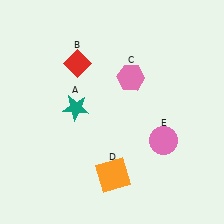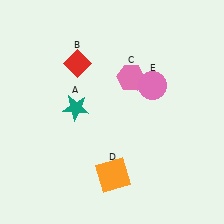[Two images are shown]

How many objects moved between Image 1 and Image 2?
1 object moved between the two images.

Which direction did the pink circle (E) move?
The pink circle (E) moved up.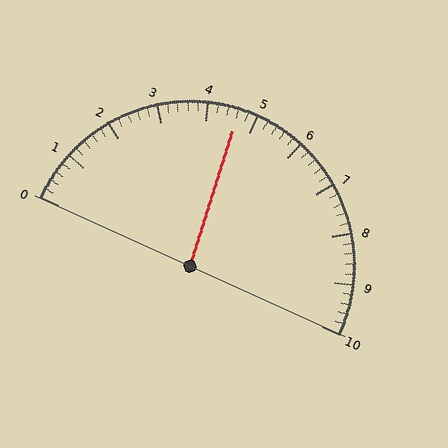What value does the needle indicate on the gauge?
The needle indicates approximately 4.6.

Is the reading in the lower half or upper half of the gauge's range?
The reading is in the lower half of the range (0 to 10).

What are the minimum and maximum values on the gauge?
The gauge ranges from 0 to 10.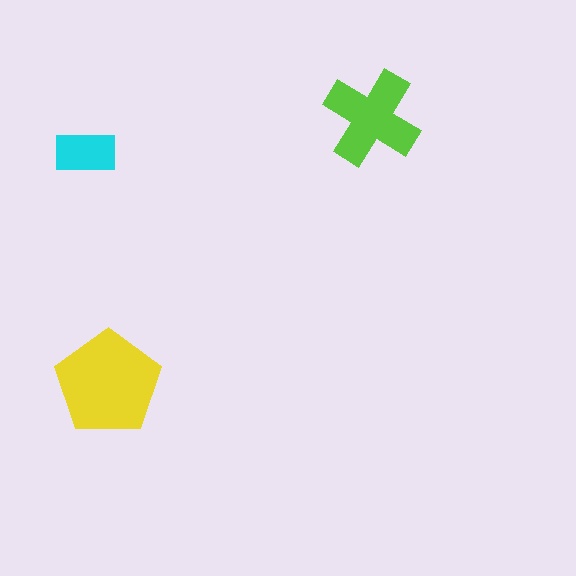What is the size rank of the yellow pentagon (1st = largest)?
1st.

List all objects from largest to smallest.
The yellow pentagon, the lime cross, the cyan rectangle.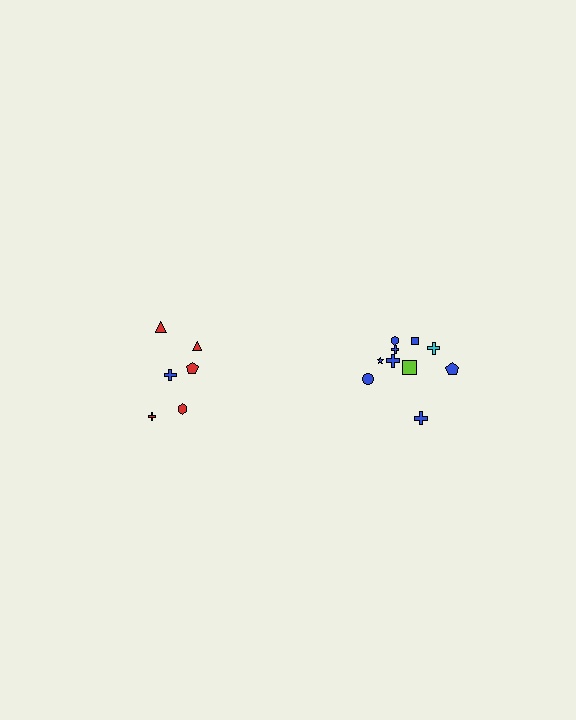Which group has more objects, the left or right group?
The right group.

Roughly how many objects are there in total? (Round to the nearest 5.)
Roughly 15 objects in total.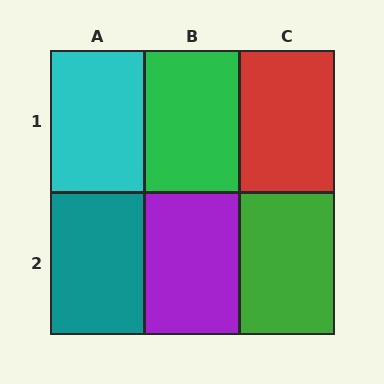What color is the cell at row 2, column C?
Green.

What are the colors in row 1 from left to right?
Cyan, green, red.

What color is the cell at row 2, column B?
Purple.